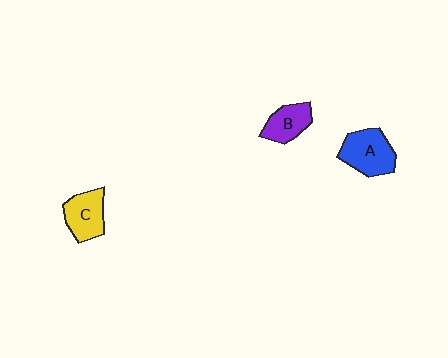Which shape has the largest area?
Shape A (blue).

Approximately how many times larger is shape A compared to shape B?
Approximately 1.4 times.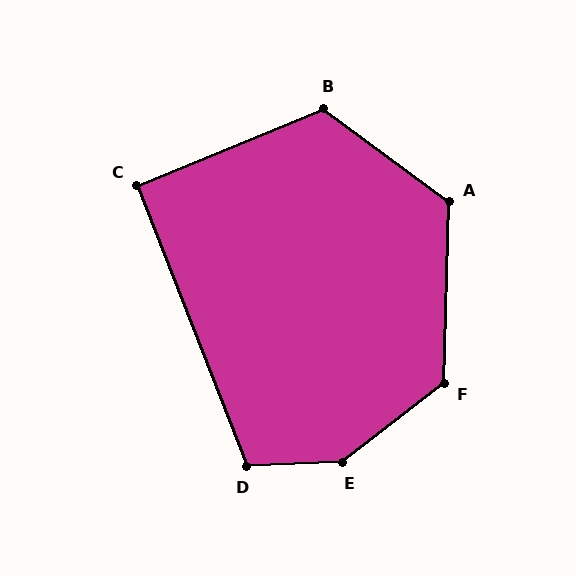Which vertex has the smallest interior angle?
C, at approximately 91 degrees.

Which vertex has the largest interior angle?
E, at approximately 144 degrees.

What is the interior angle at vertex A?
Approximately 125 degrees (obtuse).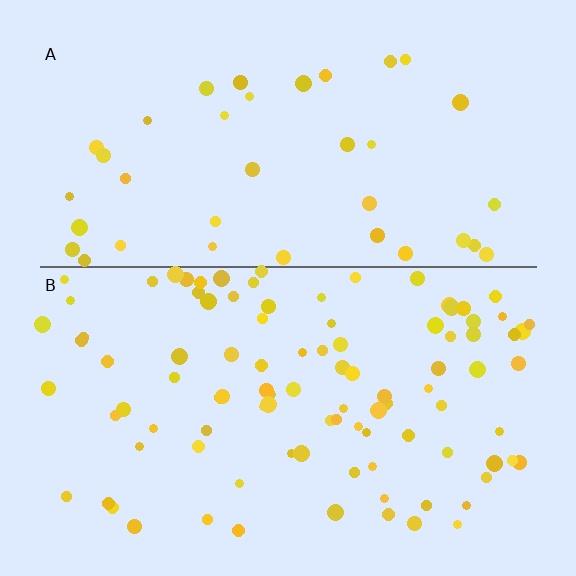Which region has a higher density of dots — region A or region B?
B (the bottom).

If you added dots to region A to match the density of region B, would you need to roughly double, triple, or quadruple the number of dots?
Approximately triple.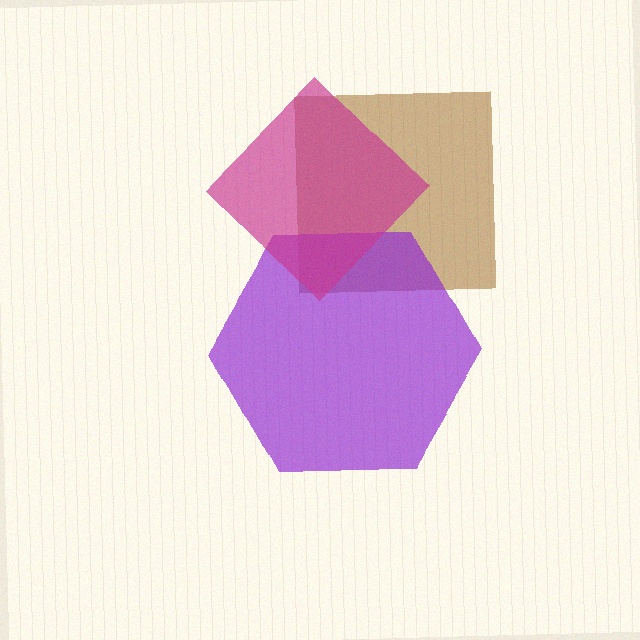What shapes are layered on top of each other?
The layered shapes are: a brown square, a purple hexagon, a magenta diamond.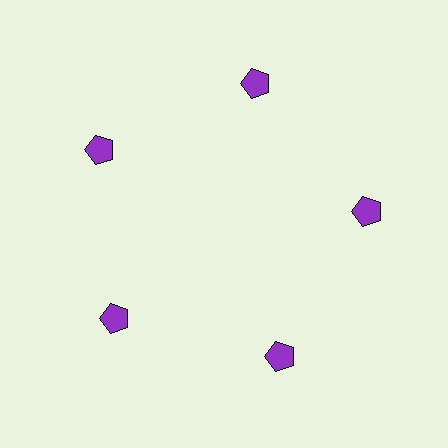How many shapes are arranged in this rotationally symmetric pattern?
There are 5 shapes, arranged in 5 groups of 1.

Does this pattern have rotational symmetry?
Yes, this pattern has 5-fold rotational symmetry. It looks the same after rotating 72 degrees around the center.